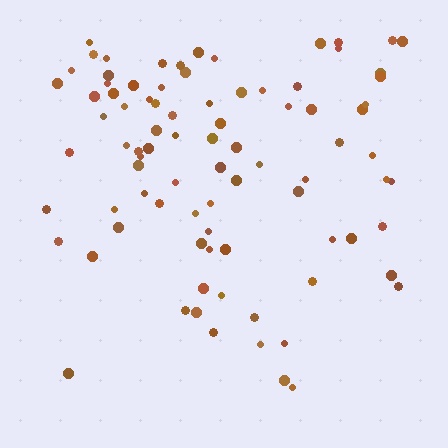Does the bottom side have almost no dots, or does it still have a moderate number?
Still a moderate number, just noticeably fewer than the top.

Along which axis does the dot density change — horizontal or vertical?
Vertical.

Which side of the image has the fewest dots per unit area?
The bottom.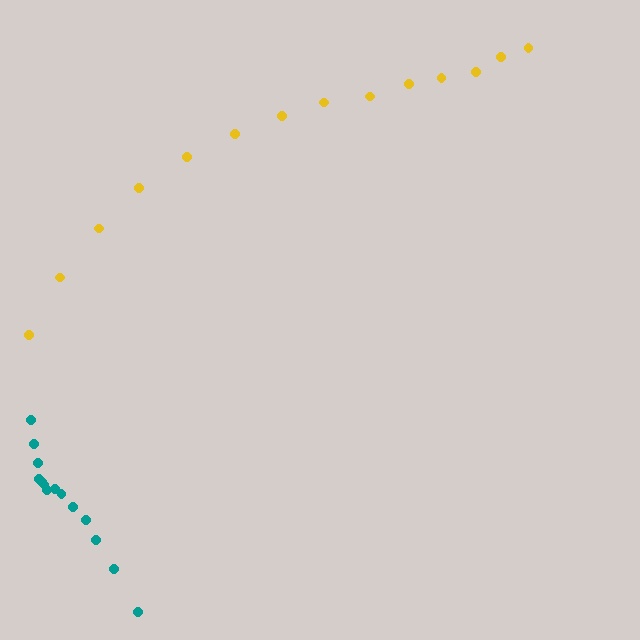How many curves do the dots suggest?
There are 2 distinct paths.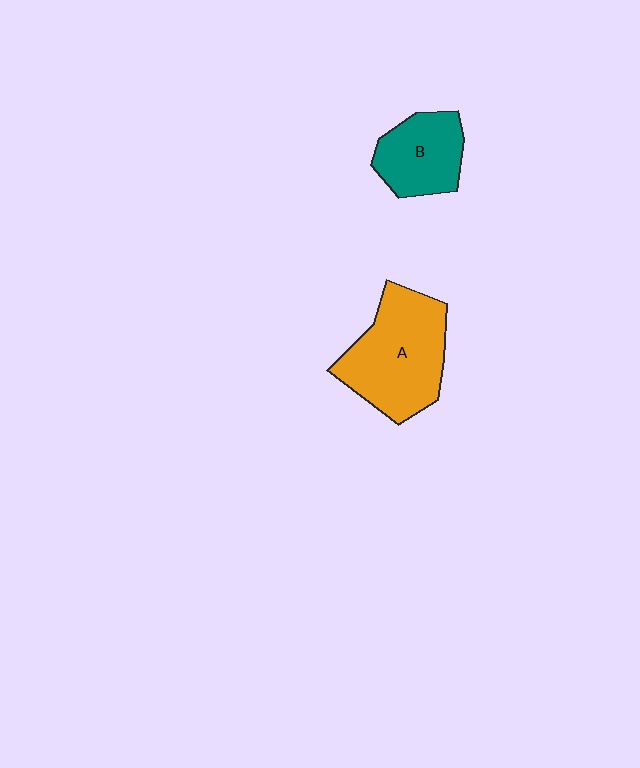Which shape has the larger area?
Shape A (orange).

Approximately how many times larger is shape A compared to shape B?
Approximately 1.6 times.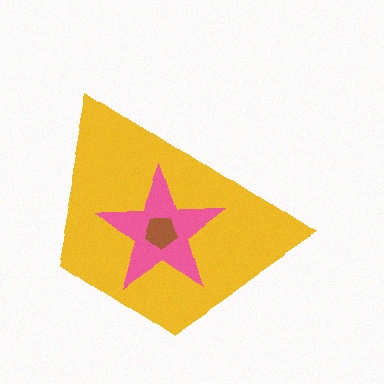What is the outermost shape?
The yellow trapezoid.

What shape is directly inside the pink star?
The brown pentagon.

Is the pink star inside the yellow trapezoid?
Yes.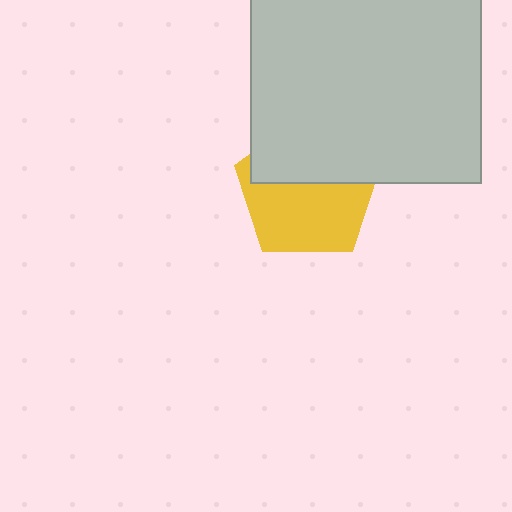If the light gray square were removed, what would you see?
You would see the complete yellow pentagon.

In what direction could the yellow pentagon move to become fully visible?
The yellow pentagon could move down. That would shift it out from behind the light gray square entirely.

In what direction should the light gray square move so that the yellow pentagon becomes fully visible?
The light gray square should move up. That is the shortest direction to clear the overlap and leave the yellow pentagon fully visible.